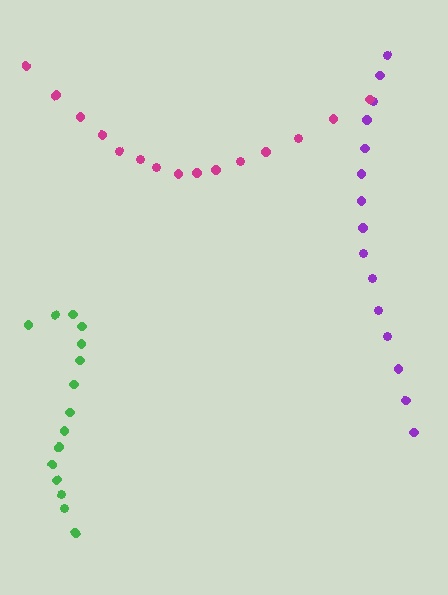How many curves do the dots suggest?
There are 3 distinct paths.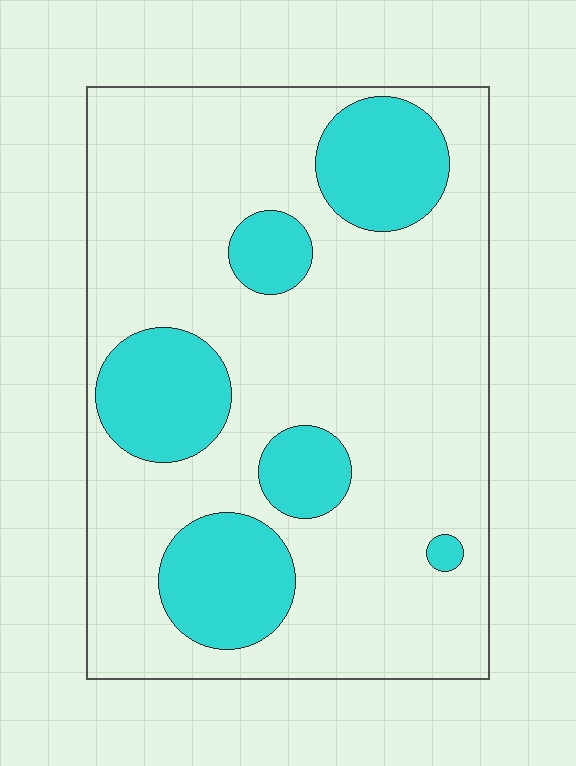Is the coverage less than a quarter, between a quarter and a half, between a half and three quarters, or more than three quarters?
Less than a quarter.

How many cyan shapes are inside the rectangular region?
6.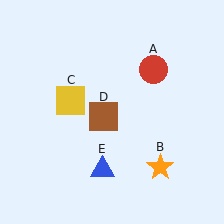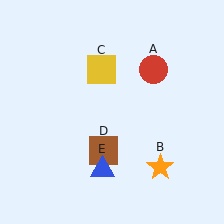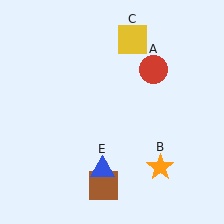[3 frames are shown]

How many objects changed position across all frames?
2 objects changed position: yellow square (object C), brown square (object D).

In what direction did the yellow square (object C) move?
The yellow square (object C) moved up and to the right.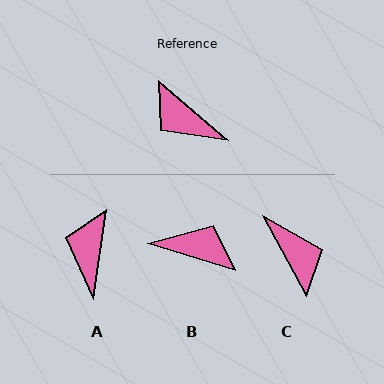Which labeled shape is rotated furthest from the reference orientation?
C, about 159 degrees away.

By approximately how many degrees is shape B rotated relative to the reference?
Approximately 157 degrees clockwise.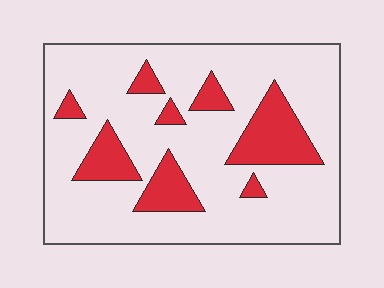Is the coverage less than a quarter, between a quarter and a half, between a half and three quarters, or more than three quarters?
Less than a quarter.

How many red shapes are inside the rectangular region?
8.